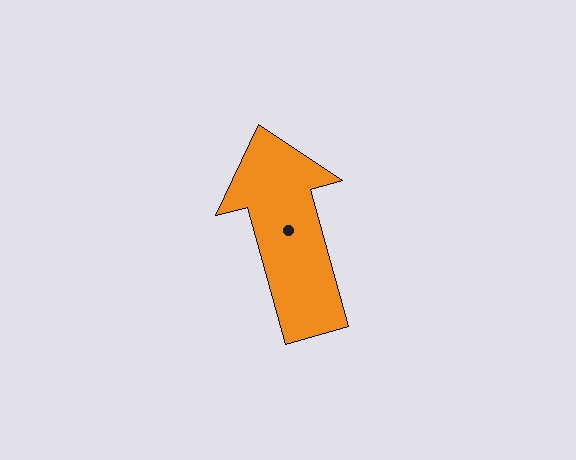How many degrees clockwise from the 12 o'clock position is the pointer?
Approximately 345 degrees.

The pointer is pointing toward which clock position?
Roughly 11 o'clock.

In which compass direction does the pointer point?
North.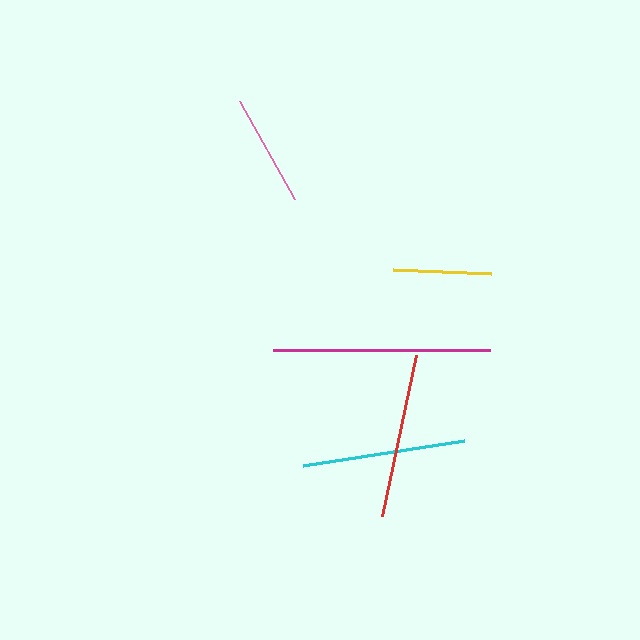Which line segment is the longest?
The magenta line is the longest at approximately 217 pixels.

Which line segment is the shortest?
The yellow line is the shortest at approximately 98 pixels.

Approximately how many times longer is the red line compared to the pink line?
The red line is approximately 1.5 times the length of the pink line.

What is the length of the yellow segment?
The yellow segment is approximately 98 pixels long.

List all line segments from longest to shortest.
From longest to shortest: magenta, red, cyan, pink, yellow.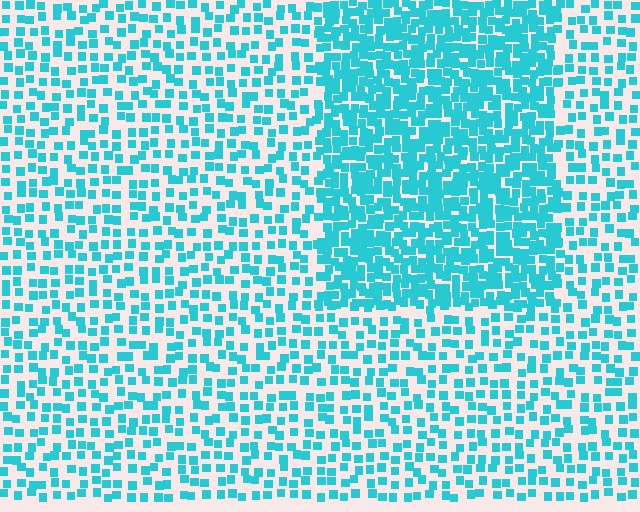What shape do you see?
I see a rectangle.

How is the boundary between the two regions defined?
The boundary is defined by a change in element density (approximately 2.2x ratio). All elements are the same color, size, and shape.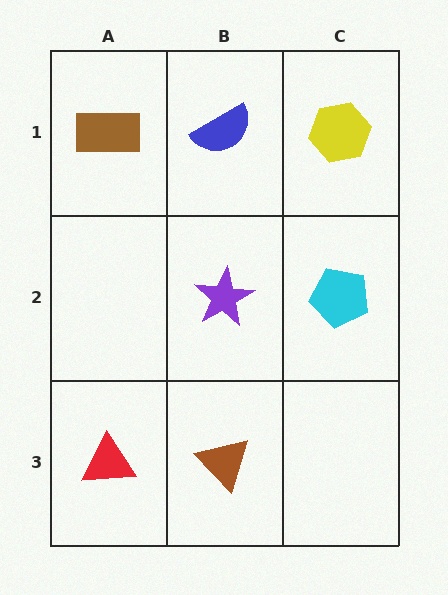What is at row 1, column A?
A brown rectangle.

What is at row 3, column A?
A red triangle.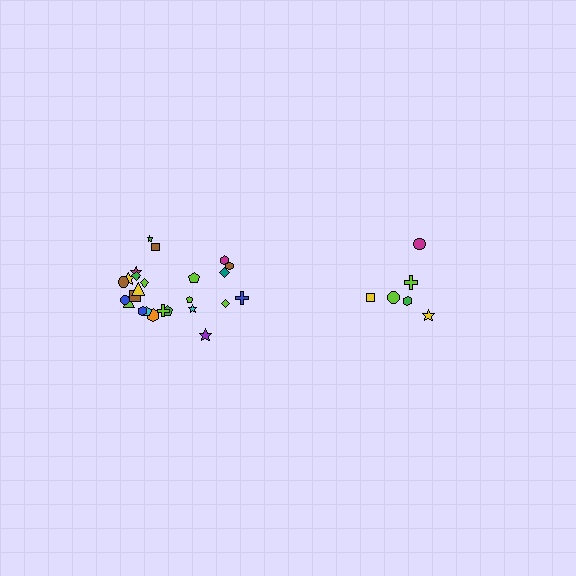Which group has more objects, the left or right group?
The left group.